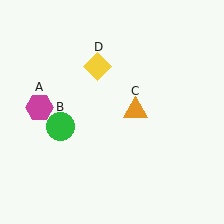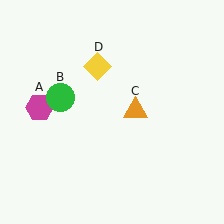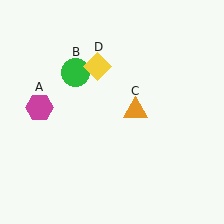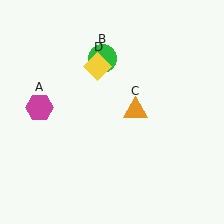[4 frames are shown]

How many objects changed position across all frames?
1 object changed position: green circle (object B).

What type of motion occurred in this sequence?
The green circle (object B) rotated clockwise around the center of the scene.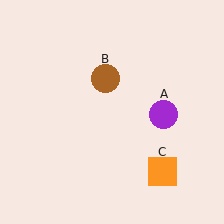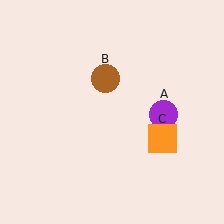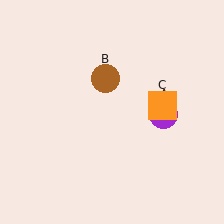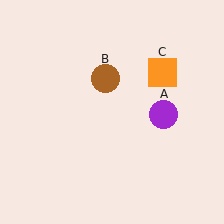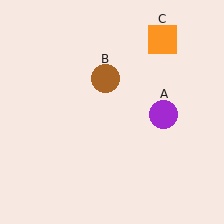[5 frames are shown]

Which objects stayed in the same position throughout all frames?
Purple circle (object A) and brown circle (object B) remained stationary.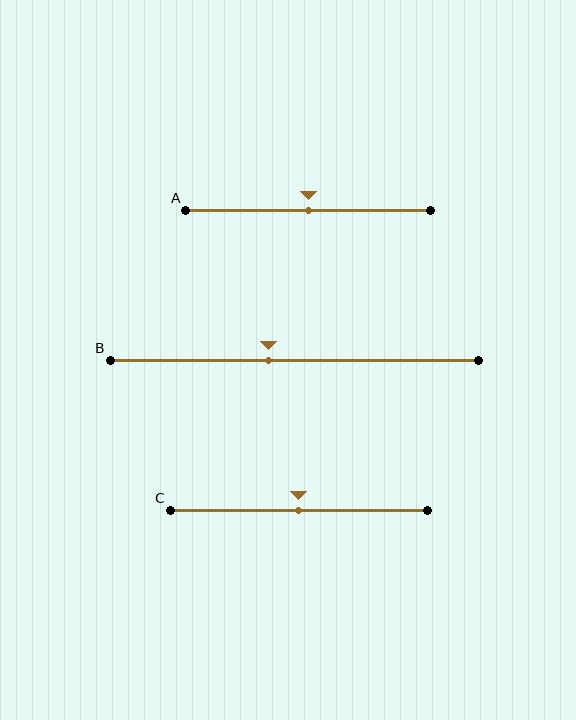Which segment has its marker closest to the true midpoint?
Segment A has its marker closest to the true midpoint.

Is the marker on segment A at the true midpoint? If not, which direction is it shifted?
Yes, the marker on segment A is at the true midpoint.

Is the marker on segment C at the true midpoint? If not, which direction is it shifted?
Yes, the marker on segment C is at the true midpoint.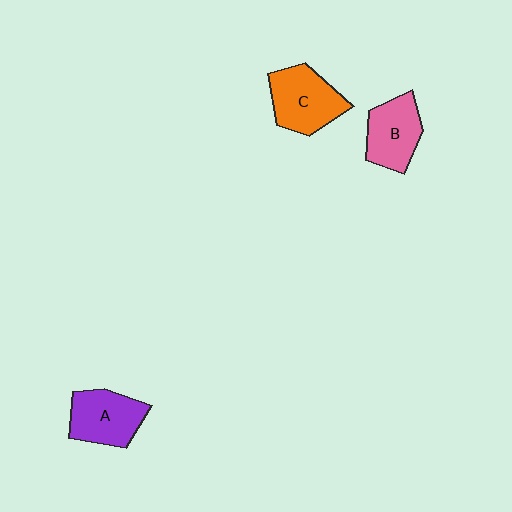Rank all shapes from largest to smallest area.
From largest to smallest: C (orange), A (purple), B (pink).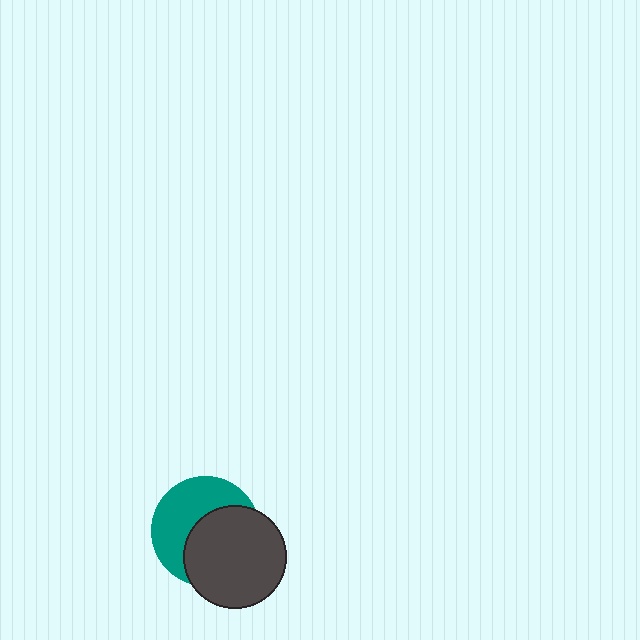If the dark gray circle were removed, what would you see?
You would see the complete teal circle.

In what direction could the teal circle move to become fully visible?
The teal circle could move toward the upper-left. That would shift it out from behind the dark gray circle entirely.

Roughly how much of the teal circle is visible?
About half of it is visible (roughly 49%).